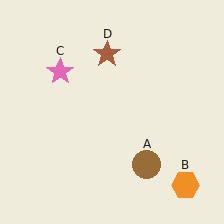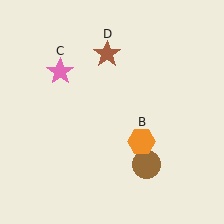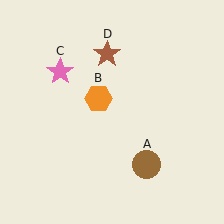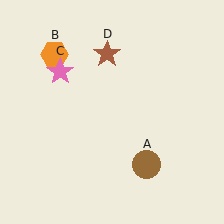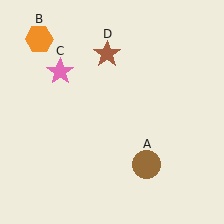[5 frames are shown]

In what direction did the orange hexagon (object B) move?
The orange hexagon (object B) moved up and to the left.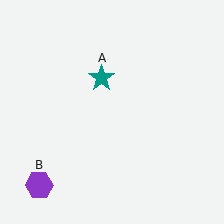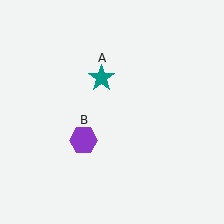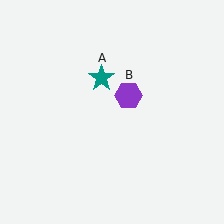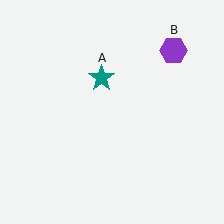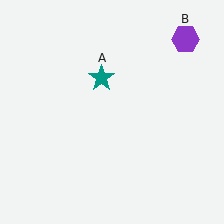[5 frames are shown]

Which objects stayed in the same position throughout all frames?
Teal star (object A) remained stationary.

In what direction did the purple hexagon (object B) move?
The purple hexagon (object B) moved up and to the right.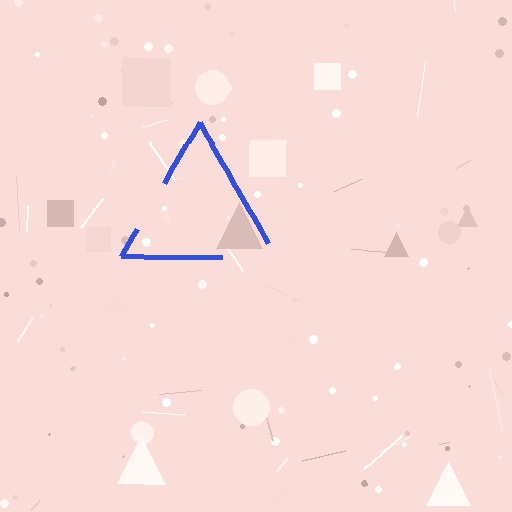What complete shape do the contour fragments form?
The contour fragments form a triangle.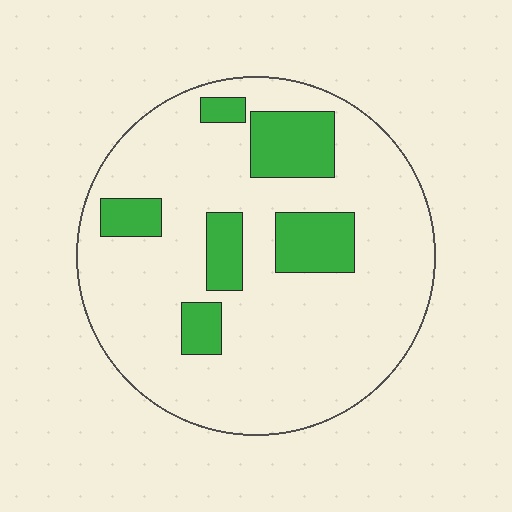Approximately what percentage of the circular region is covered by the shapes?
Approximately 20%.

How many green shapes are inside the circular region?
6.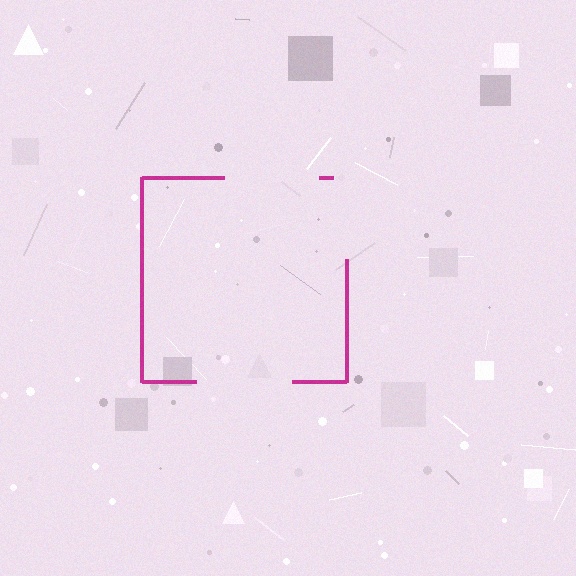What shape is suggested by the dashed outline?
The dashed outline suggests a square.